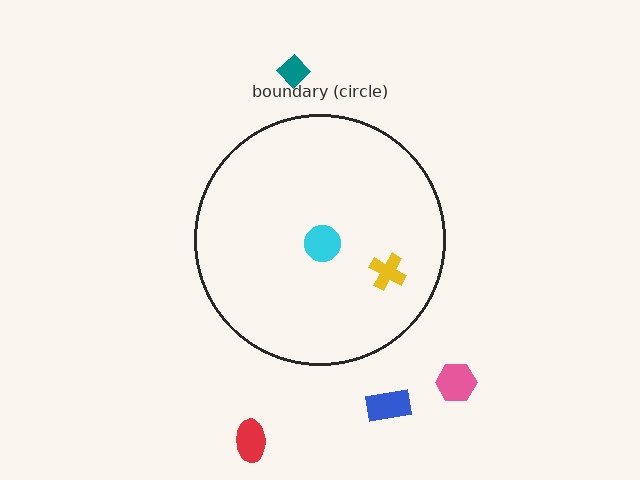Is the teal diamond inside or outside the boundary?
Outside.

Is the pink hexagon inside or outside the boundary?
Outside.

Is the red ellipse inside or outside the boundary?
Outside.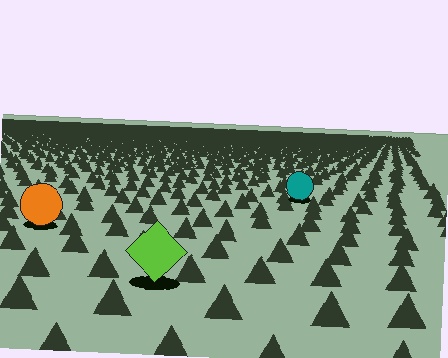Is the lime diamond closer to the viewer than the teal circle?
Yes. The lime diamond is closer — you can tell from the texture gradient: the ground texture is coarser near it.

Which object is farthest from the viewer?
The teal circle is farthest from the viewer. It appears smaller and the ground texture around it is denser.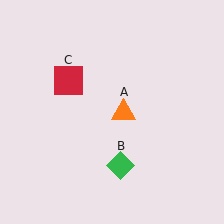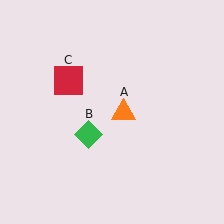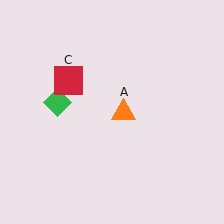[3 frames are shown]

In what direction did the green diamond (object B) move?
The green diamond (object B) moved up and to the left.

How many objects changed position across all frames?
1 object changed position: green diamond (object B).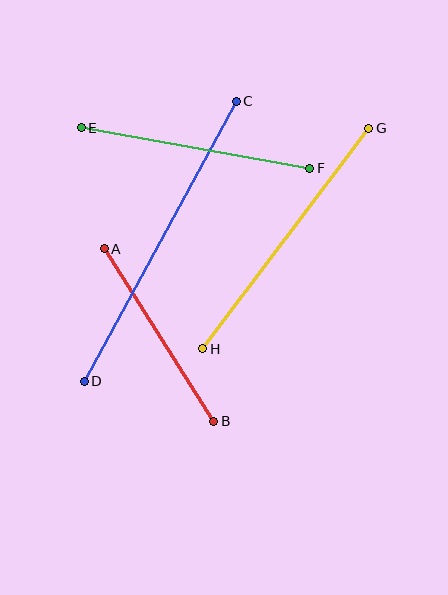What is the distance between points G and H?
The distance is approximately 276 pixels.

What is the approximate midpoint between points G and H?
The midpoint is at approximately (286, 239) pixels.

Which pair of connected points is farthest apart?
Points C and D are farthest apart.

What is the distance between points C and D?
The distance is approximately 318 pixels.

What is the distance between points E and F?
The distance is approximately 232 pixels.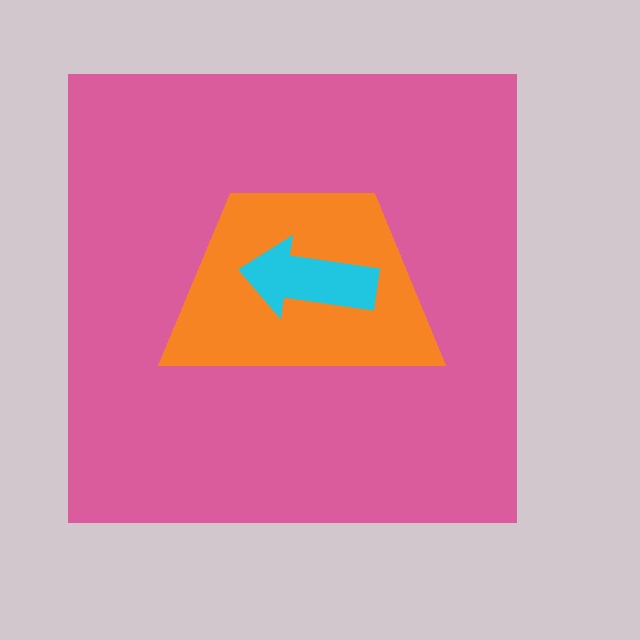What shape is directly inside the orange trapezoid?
The cyan arrow.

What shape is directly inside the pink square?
The orange trapezoid.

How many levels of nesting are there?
3.